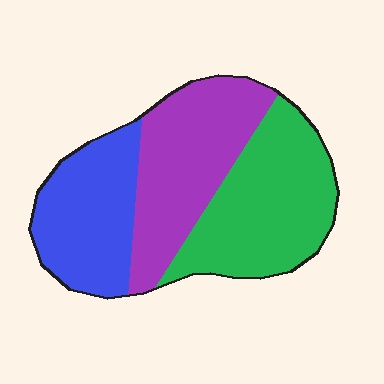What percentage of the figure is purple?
Purple takes up between a quarter and a half of the figure.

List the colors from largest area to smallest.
From largest to smallest: green, purple, blue.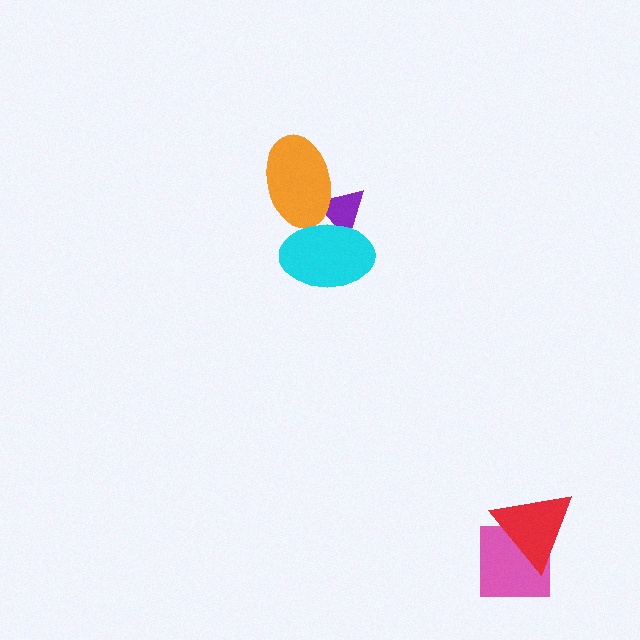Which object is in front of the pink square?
The red triangle is in front of the pink square.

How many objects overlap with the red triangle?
1 object overlaps with the red triangle.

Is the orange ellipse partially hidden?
Yes, it is partially covered by another shape.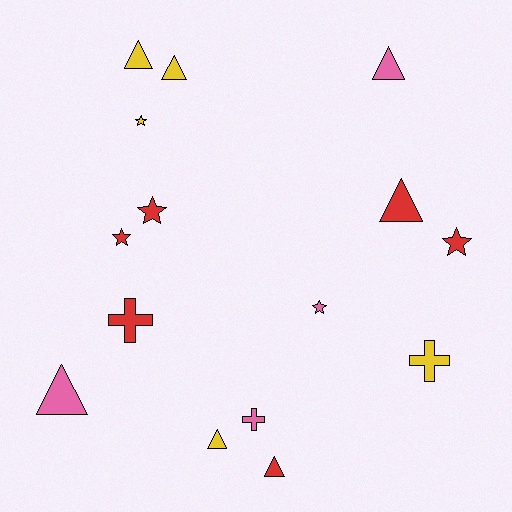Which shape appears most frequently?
Triangle, with 7 objects.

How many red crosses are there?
There is 1 red cross.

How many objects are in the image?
There are 15 objects.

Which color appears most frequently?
Red, with 6 objects.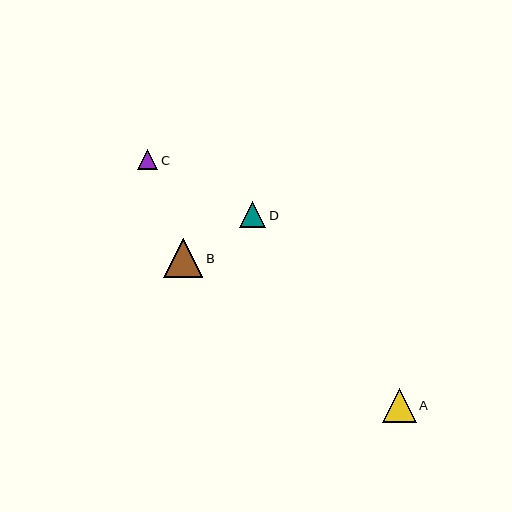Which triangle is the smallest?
Triangle C is the smallest with a size of approximately 20 pixels.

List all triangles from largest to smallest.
From largest to smallest: B, A, D, C.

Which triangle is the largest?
Triangle B is the largest with a size of approximately 39 pixels.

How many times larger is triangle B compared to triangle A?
Triangle B is approximately 1.2 times the size of triangle A.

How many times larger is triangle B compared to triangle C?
Triangle B is approximately 1.9 times the size of triangle C.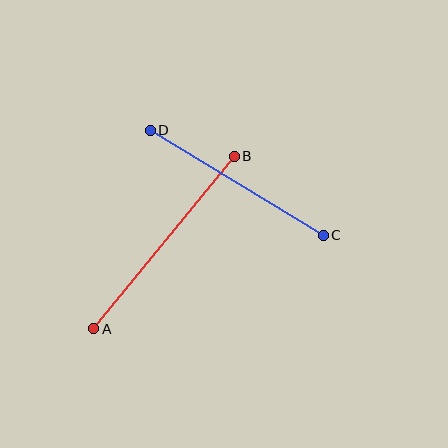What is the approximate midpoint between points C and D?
The midpoint is at approximately (237, 183) pixels.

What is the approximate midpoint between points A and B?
The midpoint is at approximately (164, 243) pixels.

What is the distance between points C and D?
The distance is approximately 202 pixels.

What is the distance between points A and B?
The distance is approximately 223 pixels.